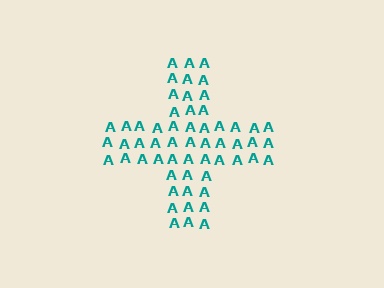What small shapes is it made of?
It is made of small letter A's.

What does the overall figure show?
The overall figure shows a cross.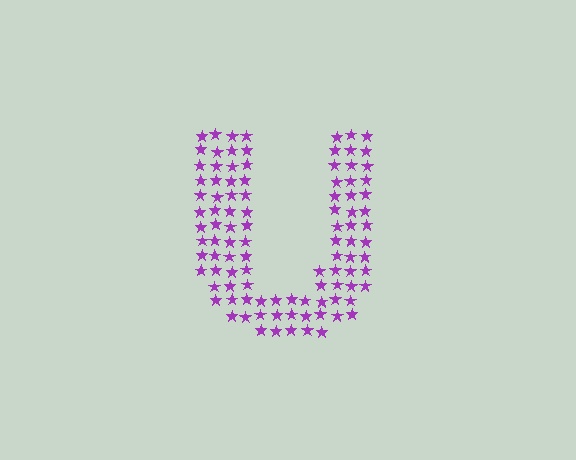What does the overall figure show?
The overall figure shows the letter U.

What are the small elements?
The small elements are stars.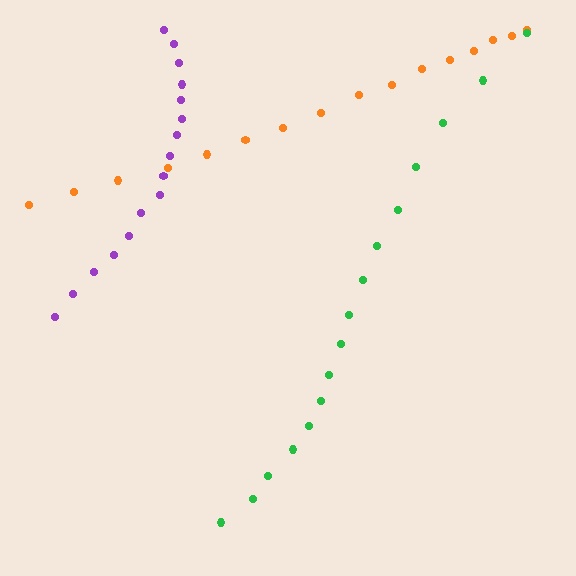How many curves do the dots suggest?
There are 3 distinct paths.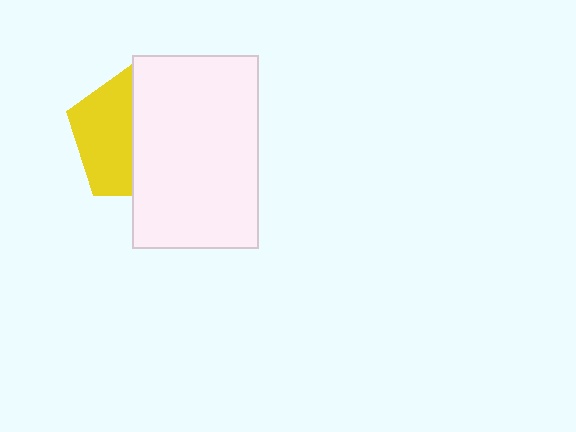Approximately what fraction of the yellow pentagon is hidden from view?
Roughly 56% of the yellow pentagon is hidden behind the white rectangle.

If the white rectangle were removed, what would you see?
You would see the complete yellow pentagon.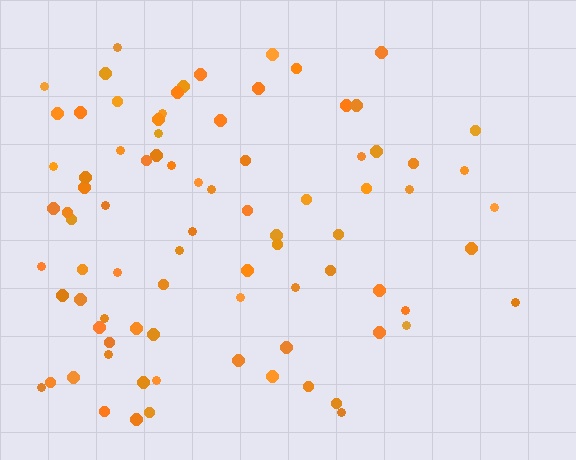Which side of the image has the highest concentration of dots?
The left.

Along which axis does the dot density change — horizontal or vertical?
Horizontal.